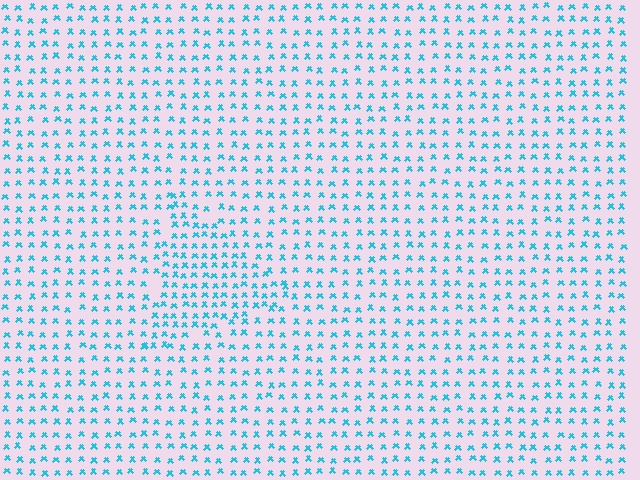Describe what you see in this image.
The image contains small cyan elements arranged at two different densities. A triangle-shaped region is visible where the elements are more densely packed than the surrounding area.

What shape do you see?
I see a triangle.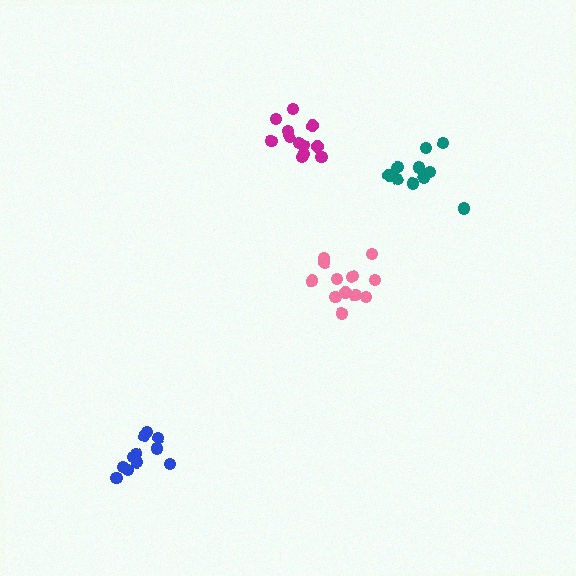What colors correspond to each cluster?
The clusters are colored: magenta, pink, blue, teal.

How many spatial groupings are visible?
There are 4 spatial groupings.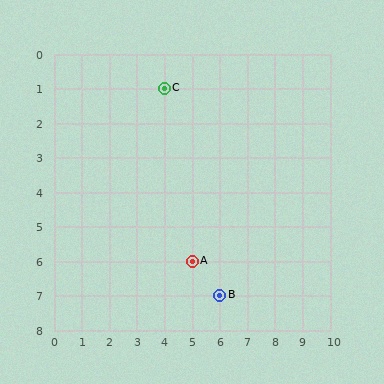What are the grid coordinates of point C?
Point C is at grid coordinates (4, 1).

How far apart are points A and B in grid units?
Points A and B are 1 column and 1 row apart (about 1.4 grid units diagonally).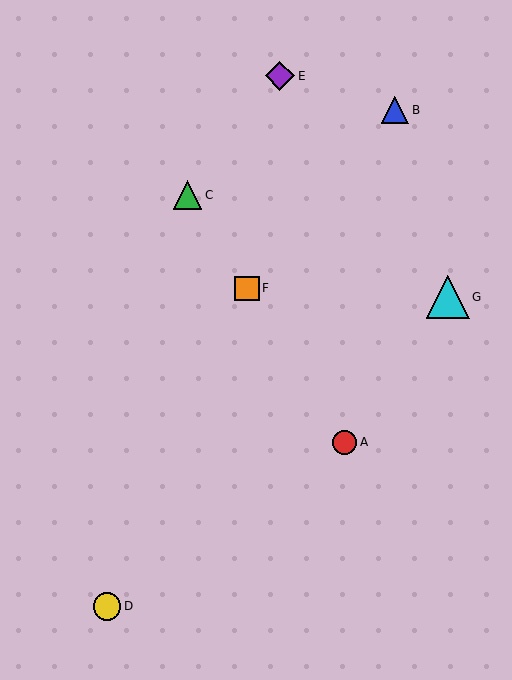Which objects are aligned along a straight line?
Objects A, C, F are aligned along a straight line.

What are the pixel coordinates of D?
Object D is at (107, 606).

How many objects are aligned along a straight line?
3 objects (A, C, F) are aligned along a straight line.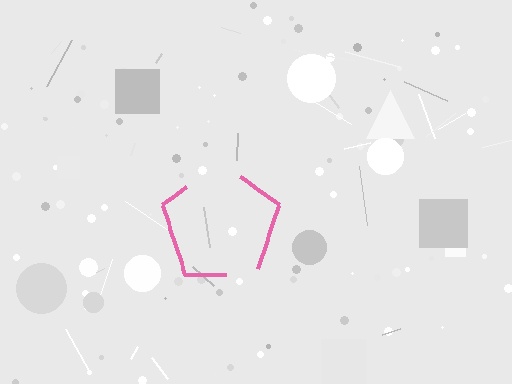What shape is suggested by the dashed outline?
The dashed outline suggests a pentagon.